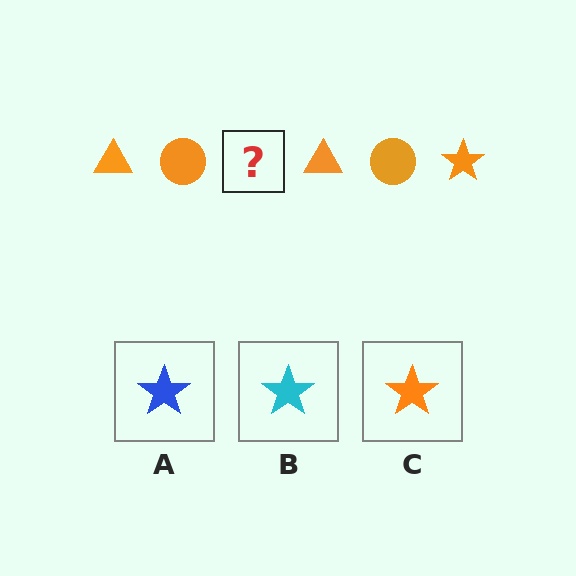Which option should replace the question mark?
Option C.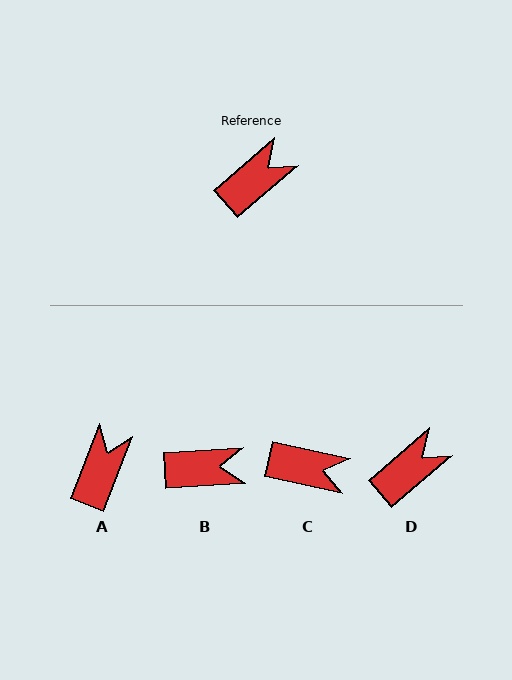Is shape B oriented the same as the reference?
No, it is off by about 37 degrees.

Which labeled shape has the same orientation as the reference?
D.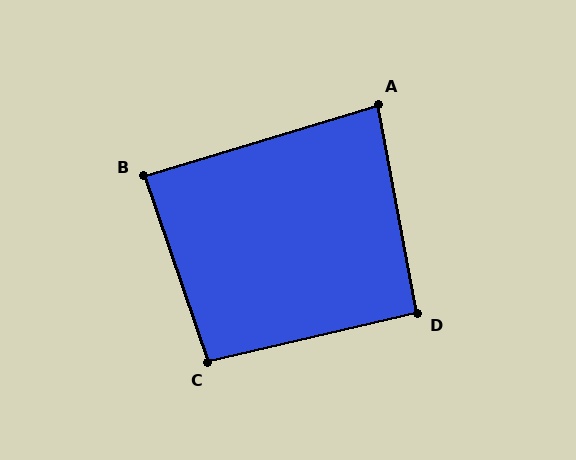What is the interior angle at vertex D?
Approximately 92 degrees (approximately right).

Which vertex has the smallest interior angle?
A, at approximately 84 degrees.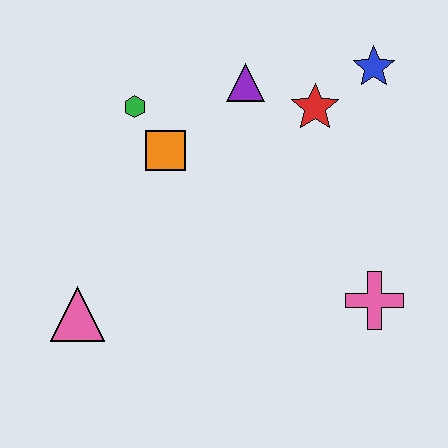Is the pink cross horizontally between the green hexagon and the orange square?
No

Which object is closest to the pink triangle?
The orange square is closest to the pink triangle.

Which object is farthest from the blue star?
The pink triangle is farthest from the blue star.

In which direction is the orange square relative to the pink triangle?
The orange square is above the pink triangle.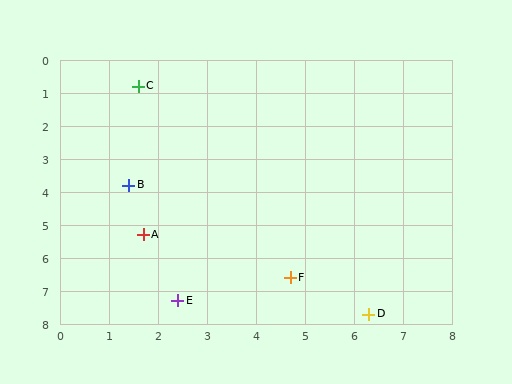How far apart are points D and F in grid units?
Points D and F are about 1.9 grid units apart.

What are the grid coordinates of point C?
Point C is at approximately (1.6, 0.8).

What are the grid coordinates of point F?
Point F is at approximately (4.7, 6.6).